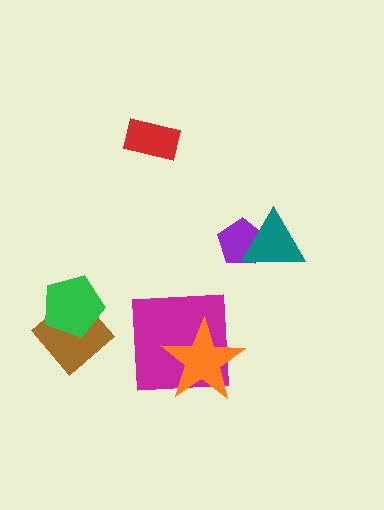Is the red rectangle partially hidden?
No, no other shape covers it.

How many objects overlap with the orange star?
1 object overlaps with the orange star.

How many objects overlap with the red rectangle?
0 objects overlap with the red rectangle.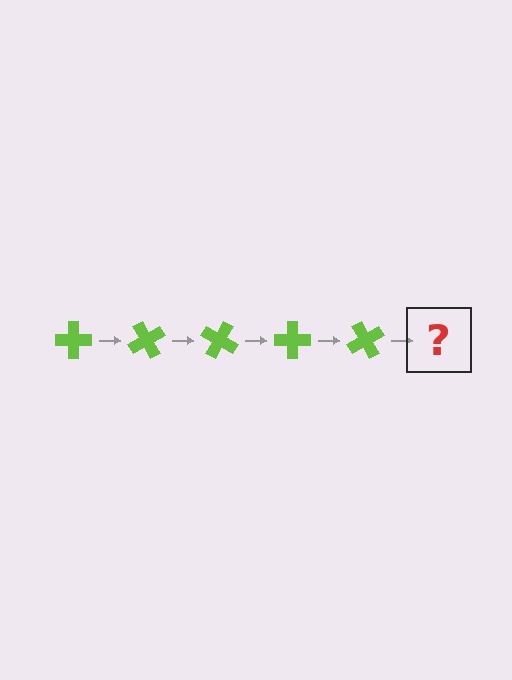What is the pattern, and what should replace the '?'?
The pattern is that the cross rotates 60 degrees each step. The '?' should be a lime cross rotated 300 degrees.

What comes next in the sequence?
The next element should be a lime cross rotated 300 degrees.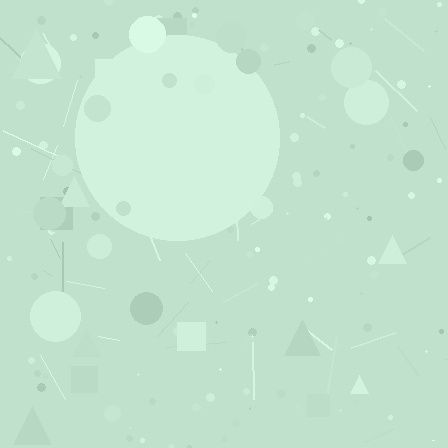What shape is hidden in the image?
A circle is hidden in the image.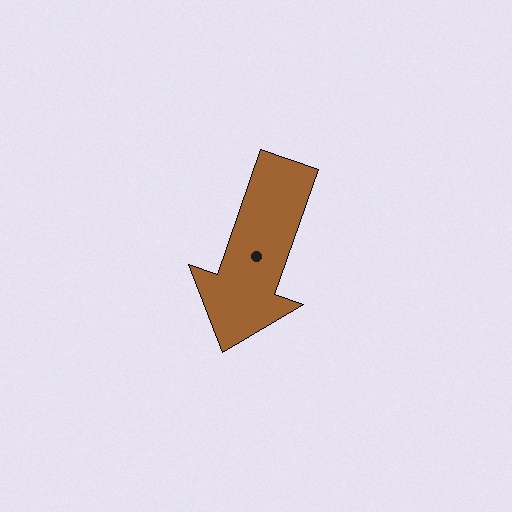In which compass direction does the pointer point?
South.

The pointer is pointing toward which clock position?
Roughly 7 o'clock.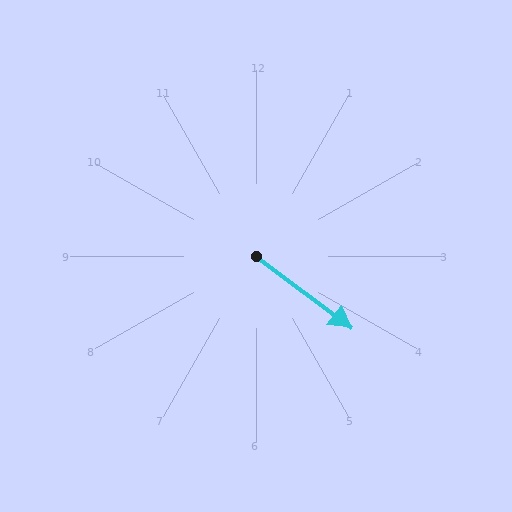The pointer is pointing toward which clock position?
Roughly 4 o'clock.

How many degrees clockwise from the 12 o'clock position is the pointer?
Approximately 127 degrees.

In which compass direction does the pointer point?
Southeast.